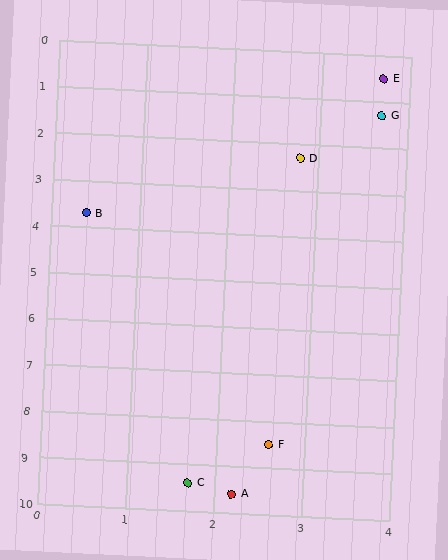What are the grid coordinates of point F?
Point F is at approximately (2.6, 8.5).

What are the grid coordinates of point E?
Point E is at approximately (3.7, 0.5).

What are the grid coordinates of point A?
Point A is at approximately (2.2, 9.6).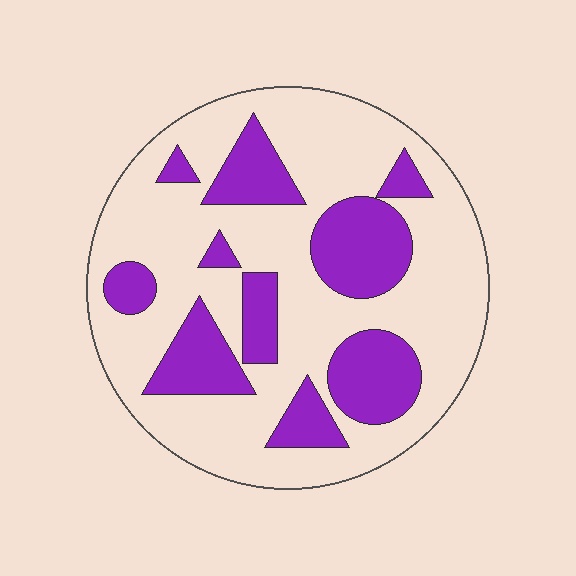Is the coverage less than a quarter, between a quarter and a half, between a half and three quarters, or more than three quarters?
Between a quarter and a half.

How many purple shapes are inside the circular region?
10.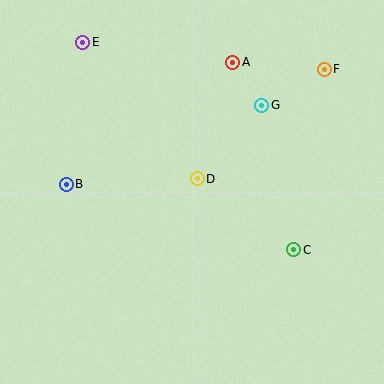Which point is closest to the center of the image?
Point D at (197, 179) is closest to the center.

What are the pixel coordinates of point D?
Point D is at (197, 179).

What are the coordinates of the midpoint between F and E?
The midpoint between F and E is at (203, 56).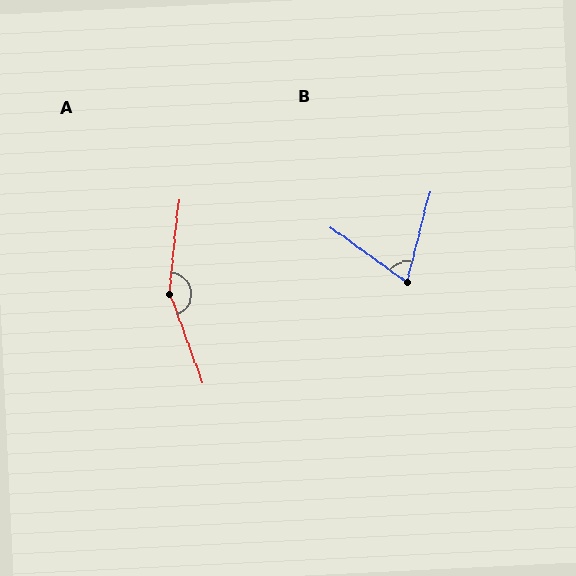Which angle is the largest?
A, at approximately 154 degrees.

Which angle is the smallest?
B, at approximately 68 degrees.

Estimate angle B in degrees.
Approximately 68 degrees.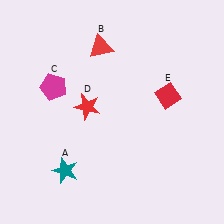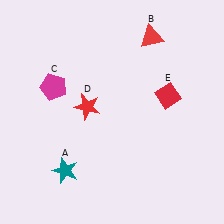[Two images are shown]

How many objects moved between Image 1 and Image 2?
1 object moved between the two images.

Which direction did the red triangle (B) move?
The red triangle (B) moved right.